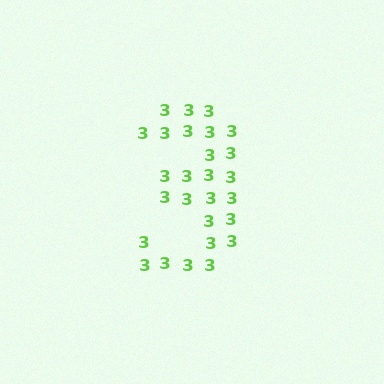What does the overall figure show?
The overall figure shows the digit 3.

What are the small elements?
The small elements are digit 3's.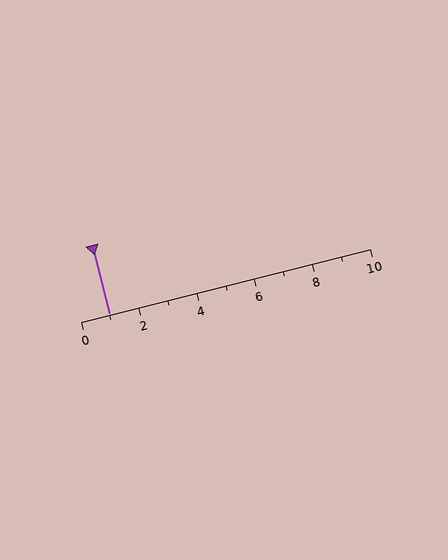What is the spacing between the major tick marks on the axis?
The major ticks are spaced 2 apart.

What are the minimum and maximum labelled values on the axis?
The axis runs from 0 to 10.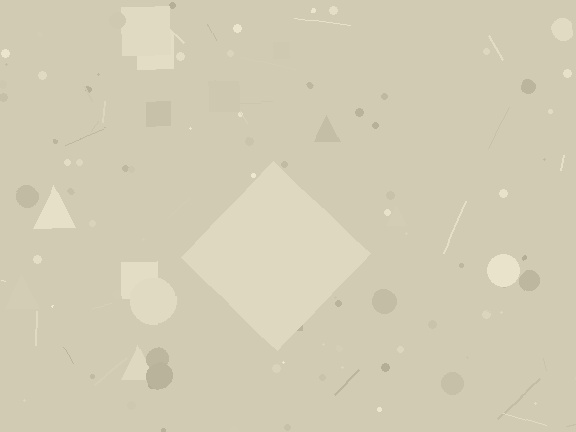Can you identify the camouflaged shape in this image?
The camouflaged shape is a diamond.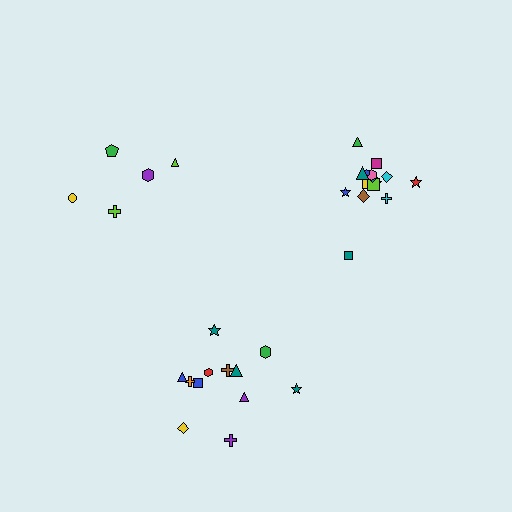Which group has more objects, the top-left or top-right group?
The top-right group.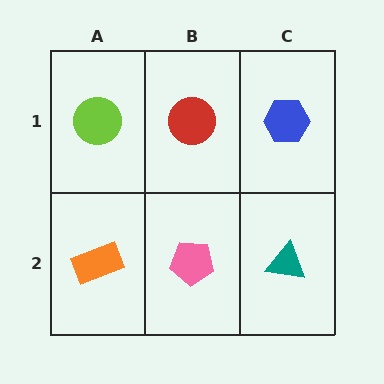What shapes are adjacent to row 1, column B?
A pink pentagon (row 2, column B), a lime circle (row 1, column A), a blue hexagon (row 1, column C).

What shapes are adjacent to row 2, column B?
A red circle (row 1, column B), an orange rectangle (row 2, column A), a teal triangle (row 2, column C).